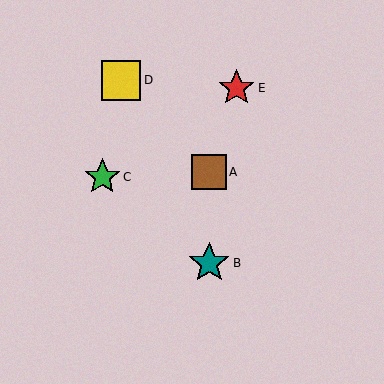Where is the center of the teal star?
The center of the teal star is at (209, 263).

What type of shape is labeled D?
Shape D is a yellow square.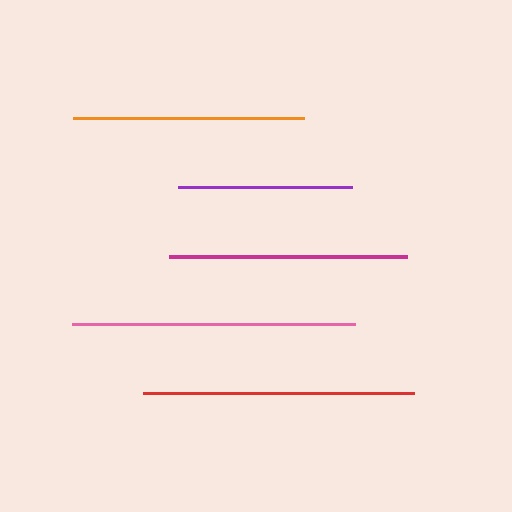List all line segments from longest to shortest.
From longest to shortest: pink, red, magenta, orange, purple.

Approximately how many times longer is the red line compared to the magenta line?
The red line is approximately 1.1 times the length of the magenta line.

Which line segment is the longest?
The pink line is the longest at approximately 284 pixels.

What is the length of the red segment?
The red segment is approximately 271 pixels long.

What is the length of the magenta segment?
The magenta segment is approximately 238 pixels long.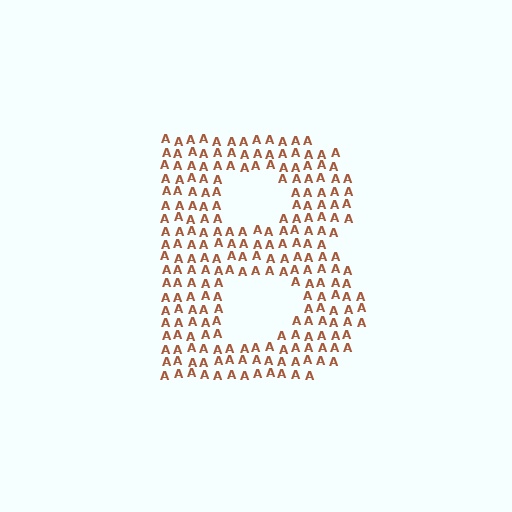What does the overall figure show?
The overall figure shows the letter B.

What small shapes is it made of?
It is made of small letter A's.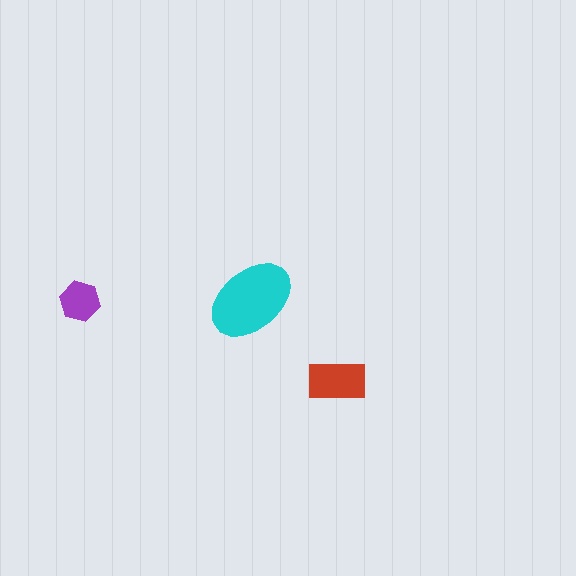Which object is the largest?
The cyan ellipse.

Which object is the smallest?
The purple hexagon.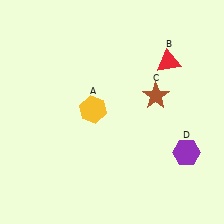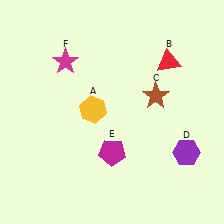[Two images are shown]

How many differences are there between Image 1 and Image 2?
There are 2 differences between the two images.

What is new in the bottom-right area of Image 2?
A magenta pentagon (E) was added in the bottom-right area of Image 2.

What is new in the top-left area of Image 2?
A magenta star (F) was added in the top-left area of Image 2.